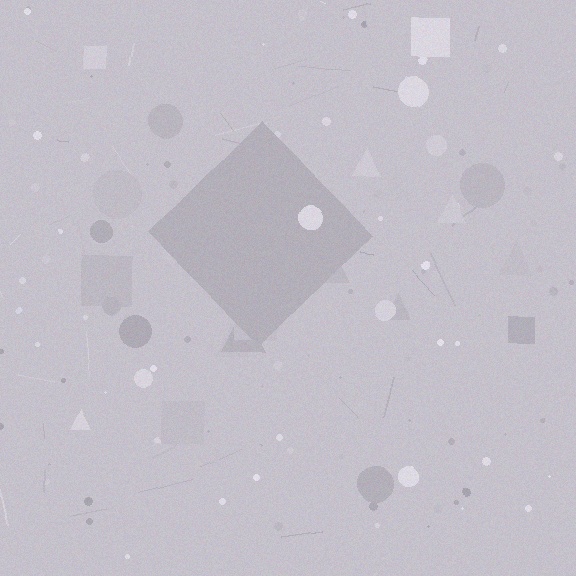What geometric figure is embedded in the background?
A diamond is embedded in the background.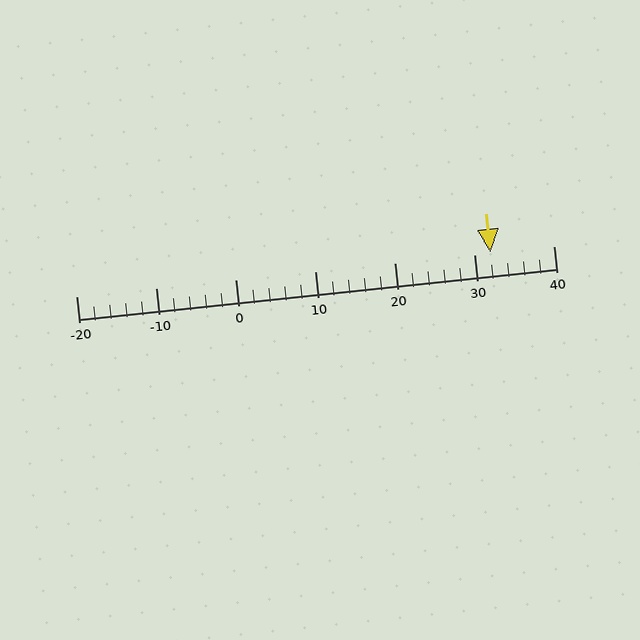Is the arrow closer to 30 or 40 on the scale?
The arrow is closer to 30.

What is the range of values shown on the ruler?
The ruler shows values from -20 to 40.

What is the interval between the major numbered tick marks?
The major tick marks are spaced 10 units apart.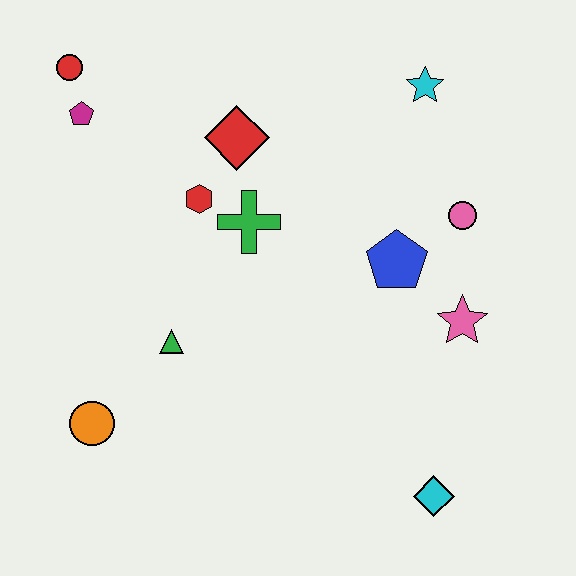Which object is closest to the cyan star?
The pink circle is closest to the cyan star.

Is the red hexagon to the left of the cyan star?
Yes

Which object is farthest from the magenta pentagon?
The cyan diamond is farthest from the magenta pentagon.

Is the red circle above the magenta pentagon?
Yes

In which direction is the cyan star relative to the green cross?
The cyan star is to the right of the green cross.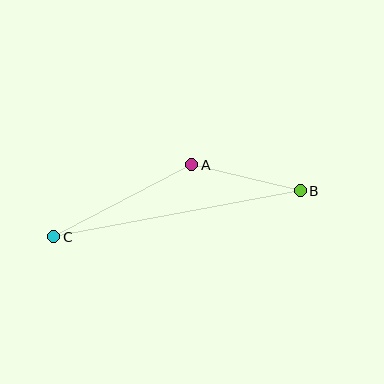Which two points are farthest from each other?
Points B and C are farthest from each other.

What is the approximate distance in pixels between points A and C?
The distance between A and C is approximately 156 pixels.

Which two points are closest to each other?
Points A and B are closest to each other.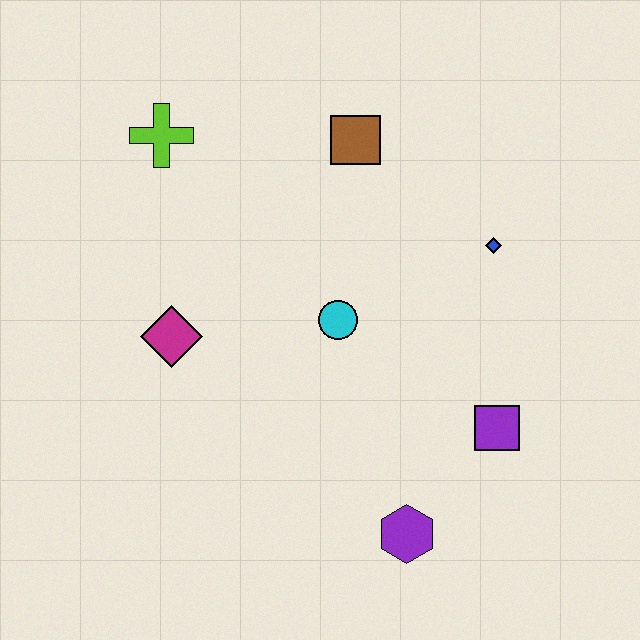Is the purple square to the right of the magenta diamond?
Yes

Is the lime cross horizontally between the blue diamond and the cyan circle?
No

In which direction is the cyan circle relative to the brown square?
The cyan circle is below the brown square.